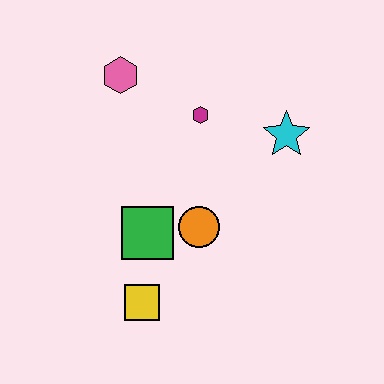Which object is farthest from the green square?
The cyan star is farthest from the green square.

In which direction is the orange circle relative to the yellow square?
The orange circle is above the yellow square.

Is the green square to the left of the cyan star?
Yes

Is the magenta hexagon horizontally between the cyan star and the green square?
Yes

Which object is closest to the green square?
The orange circle is closest to the green square.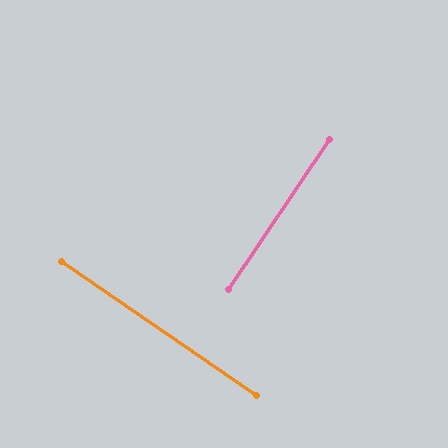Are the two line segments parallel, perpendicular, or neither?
Perpendicular — they meet at approximately 89°.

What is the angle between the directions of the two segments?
Approximately 89 degrees.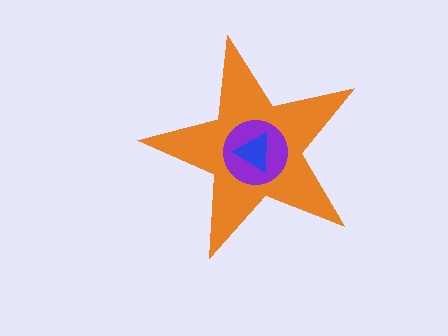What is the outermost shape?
The orange star.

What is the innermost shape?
The blue triangle.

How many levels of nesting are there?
3.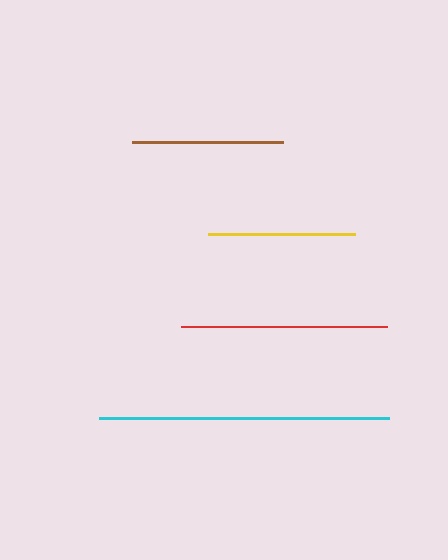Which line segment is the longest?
The cyan line is the longest at approximately 289 pixels.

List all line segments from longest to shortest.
From longest to shortest: cyan, red, brown, yellow.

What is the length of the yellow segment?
The yellow segment is approximately 147 pixels long.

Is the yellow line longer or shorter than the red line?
The red line is longer than the yellow line.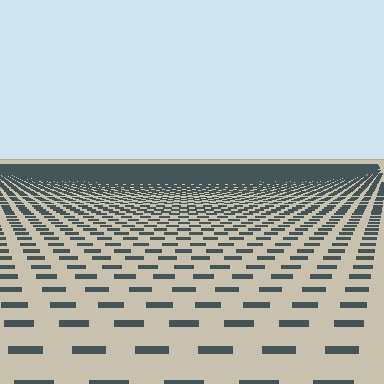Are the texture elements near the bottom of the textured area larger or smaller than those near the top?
Larger. Near the bottom, elements are closer to the viewer and appear at a bigger on-screen size.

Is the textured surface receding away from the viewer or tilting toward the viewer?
The surface is receding away from the viewer. Texture elements get smaller and denser toward the top.